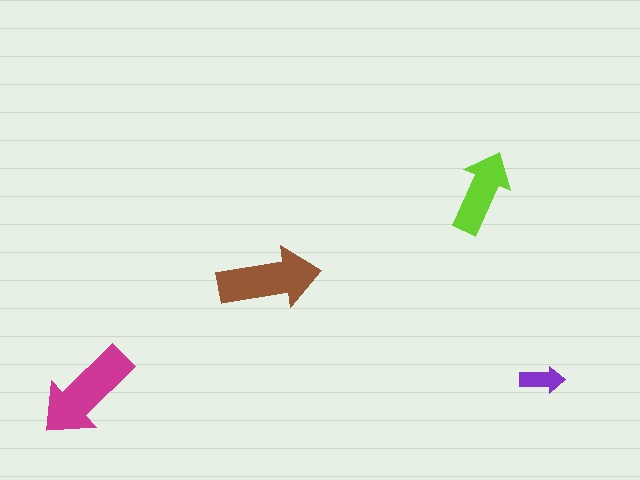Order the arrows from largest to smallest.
the magenta one, the brown one, the lime one, the purple one.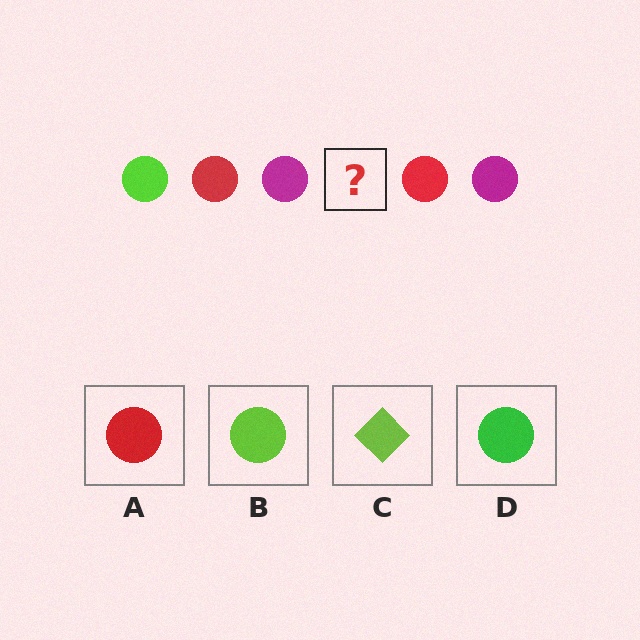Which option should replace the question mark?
Option B.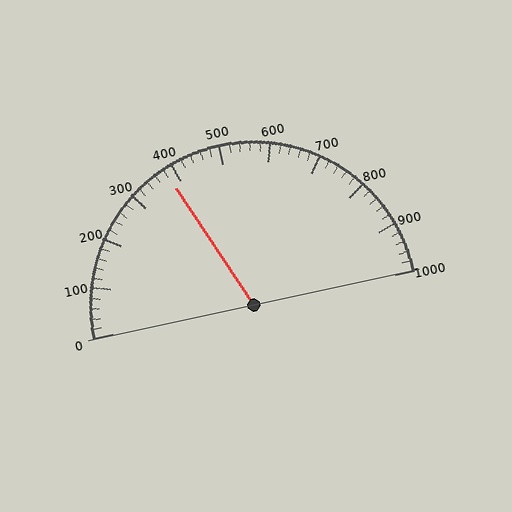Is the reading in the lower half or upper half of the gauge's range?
The reading is in the lower half of the range (0 to 1000).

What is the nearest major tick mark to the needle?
The nearest major tick mark is 400.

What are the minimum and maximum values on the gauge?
The gauge ranges from 0 to 1000.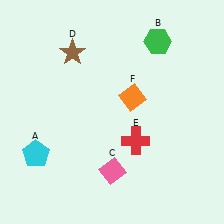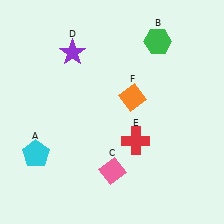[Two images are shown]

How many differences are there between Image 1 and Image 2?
There is 1 difference between the two images.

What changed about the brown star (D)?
In Image 1, D is brown. In Image 2, it changed to purple.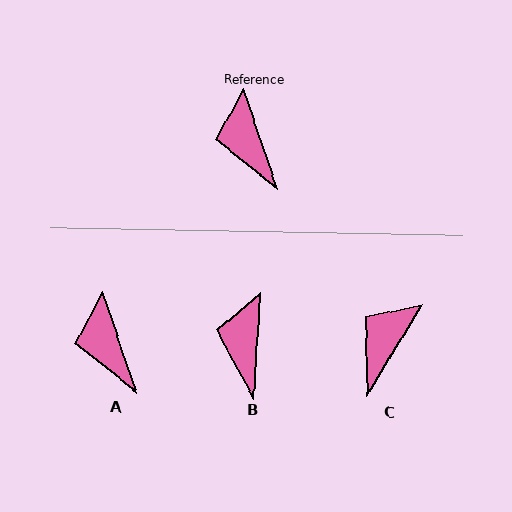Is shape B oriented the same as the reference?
No, it is off by about 22 degrees.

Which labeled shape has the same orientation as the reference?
A.